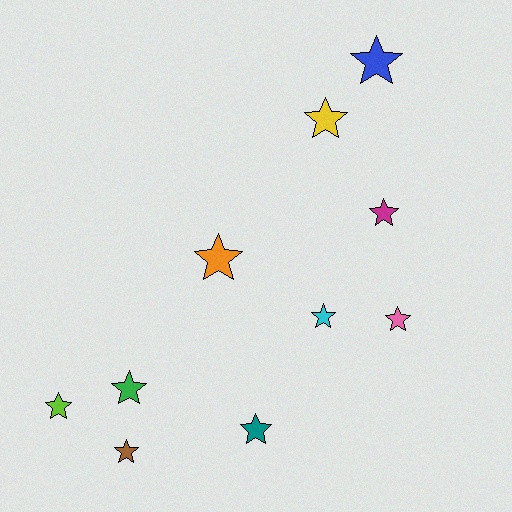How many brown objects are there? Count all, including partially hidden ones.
There is 1 brown object.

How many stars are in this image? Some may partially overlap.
There are 10 stars.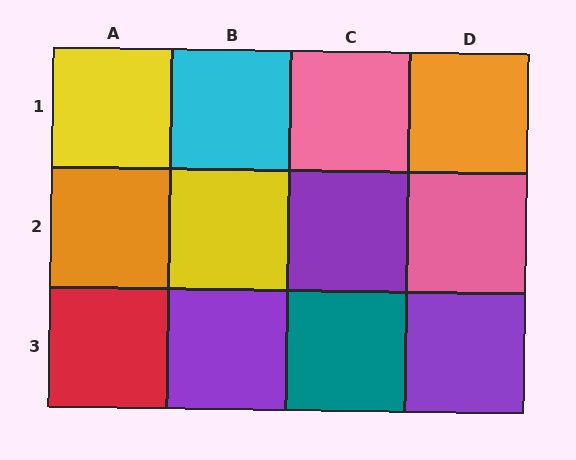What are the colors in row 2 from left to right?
Orange, yellow, purple, pink.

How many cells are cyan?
1 cell is cyan.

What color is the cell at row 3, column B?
Purple.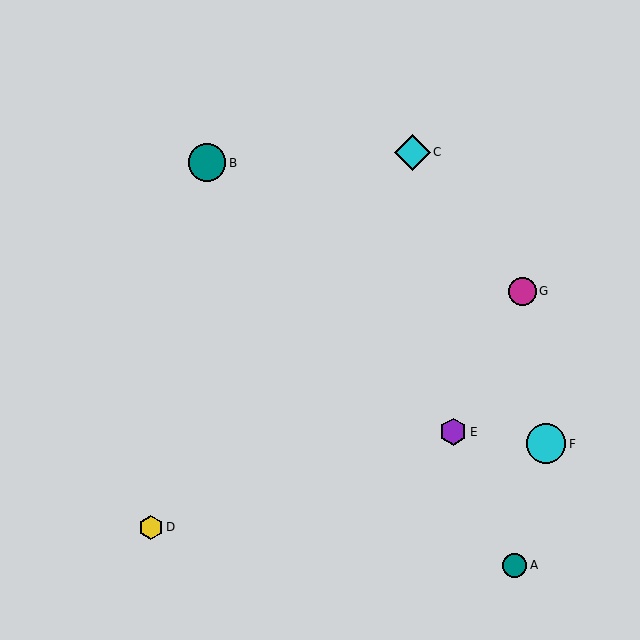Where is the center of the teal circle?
The center of the teal circle is at (515, 565).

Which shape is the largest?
The cyan circle (labeled F) is the largest.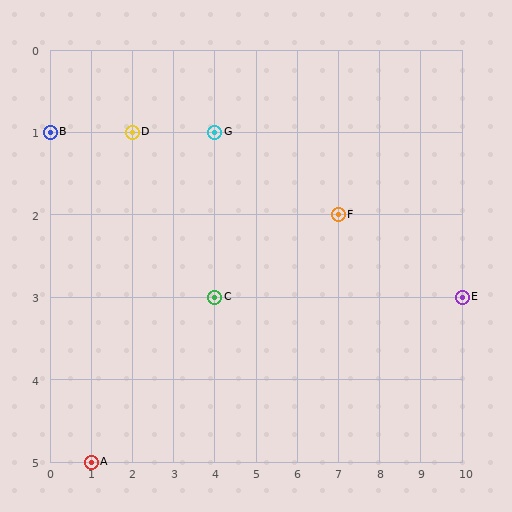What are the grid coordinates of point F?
Point F is at grid coordinates (7, 2).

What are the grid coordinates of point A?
Point A is at grid coordinates (1, 5).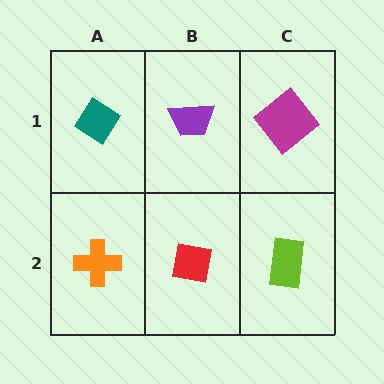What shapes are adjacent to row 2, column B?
A purple trapezoid (row 1, column B), an orange cross (row 2, column A), a lime rectangle (row 2, column C).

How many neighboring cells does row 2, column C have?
2.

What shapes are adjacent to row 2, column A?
A teal diamond (row 1, column A), a red square (row 2, column B).